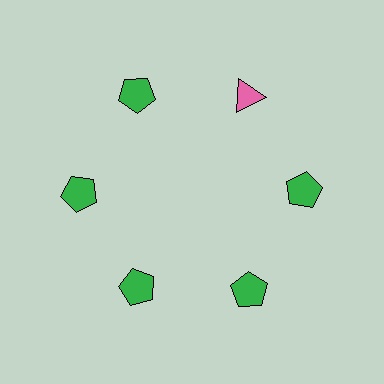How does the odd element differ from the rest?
It differs in both color (pink instead of green) and shape (triangle instead of pentagon).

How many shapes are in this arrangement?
There are 6 shapes arranged in a ring pattern.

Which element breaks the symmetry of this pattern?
The pink triangle at roughly the 1 o'clock position breaks the symmetry. All other shapes are green pentagons.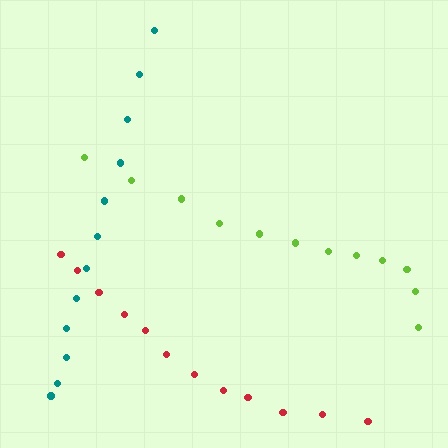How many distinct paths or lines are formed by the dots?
There are 3 distinct paths.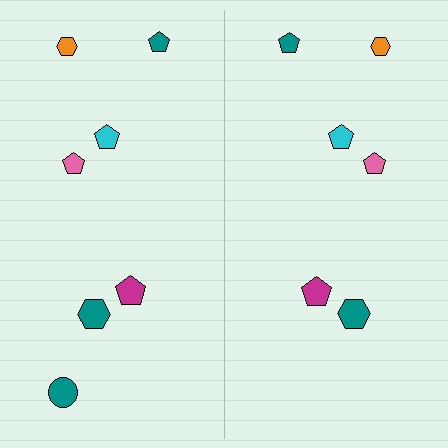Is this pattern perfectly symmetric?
No, the pattern is not perfectly symmetric. A teal circle is missing from the right side.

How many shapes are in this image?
There are 13 shapes in this image.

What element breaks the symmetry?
A teal circle is missing from the right side.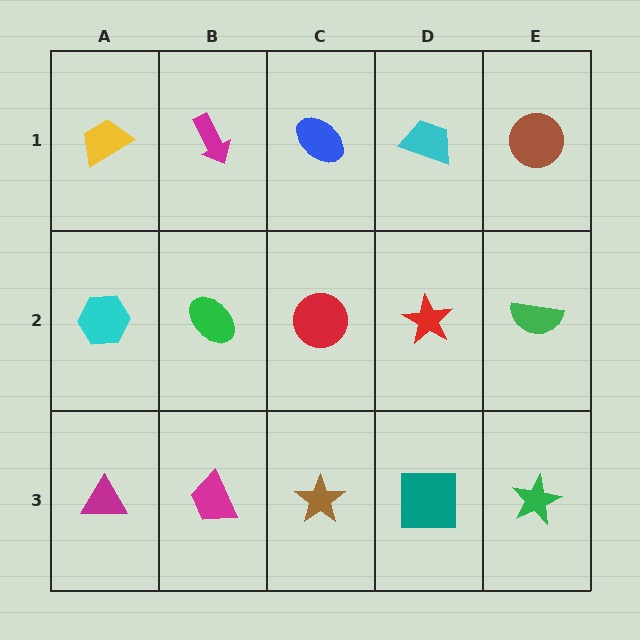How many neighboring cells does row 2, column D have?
4.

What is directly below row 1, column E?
A green semicircle.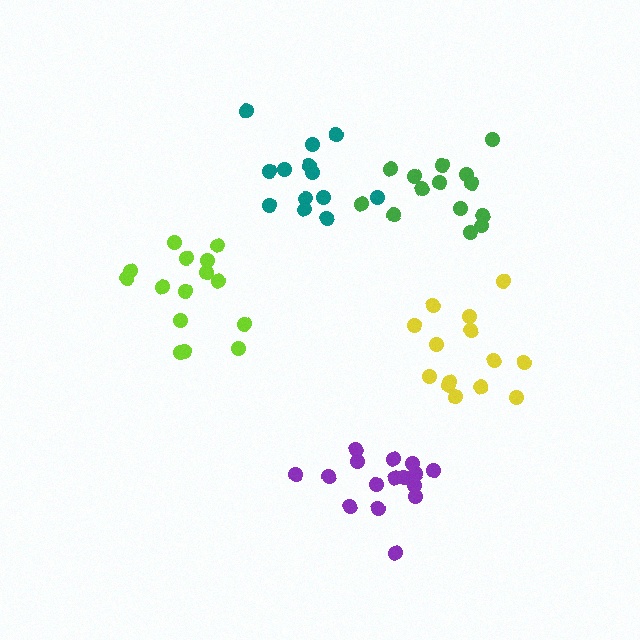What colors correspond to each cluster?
The clusters are colored: lime, green, yellow, purple, teal.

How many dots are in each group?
Group 1: 15 dots, Group 2: 14 dots, Group 3: 14 dots, Group 4: 16 dots, Group 5: 13 dots (72 total).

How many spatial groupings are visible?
There are 5 spatial groupings.